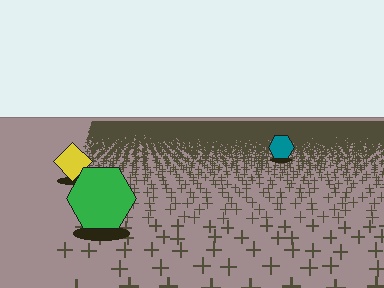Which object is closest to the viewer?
The green hexagon is closest. The texture marks near it are larger and more spread out.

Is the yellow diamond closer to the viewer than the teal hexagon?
Yes. The yellow diamond is closer — you can tell from the texture gradient: the ground texture is coarser near it.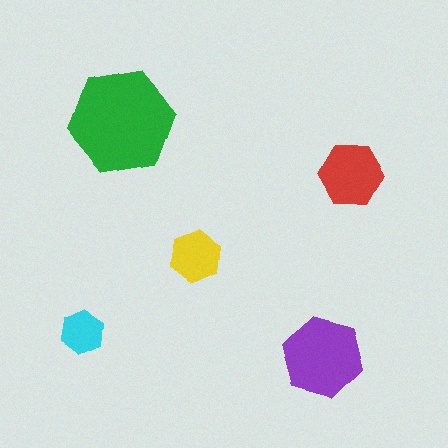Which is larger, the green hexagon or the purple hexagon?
The green one.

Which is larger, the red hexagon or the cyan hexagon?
The red one.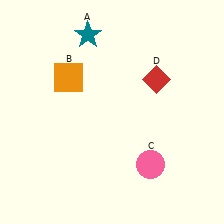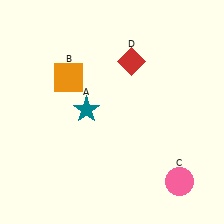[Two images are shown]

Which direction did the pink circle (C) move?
The pink circle (C) moved right.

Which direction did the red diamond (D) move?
The red diamond (D) moved left.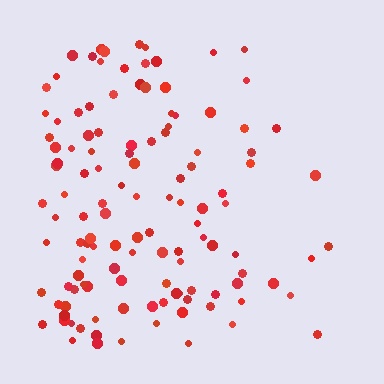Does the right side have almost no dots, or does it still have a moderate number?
Still a moderate number, just noticeably fewer than the left.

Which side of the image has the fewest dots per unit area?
The right.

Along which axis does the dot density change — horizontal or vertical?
Horizontal.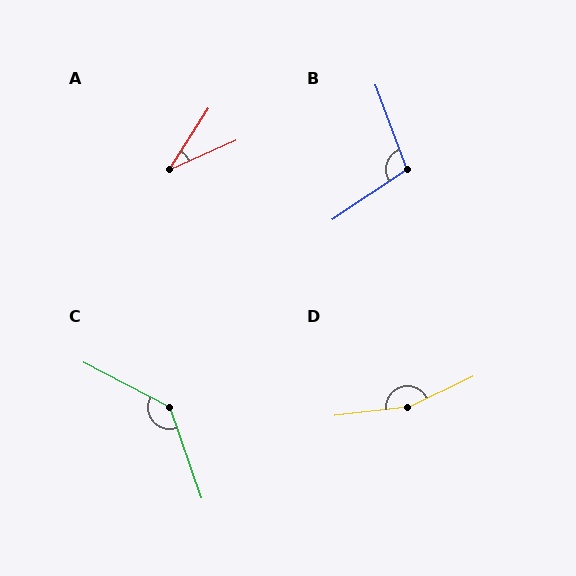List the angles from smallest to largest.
A (34°), B (103°), C (136°), D (161°).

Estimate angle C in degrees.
Approximately 136 degrees.